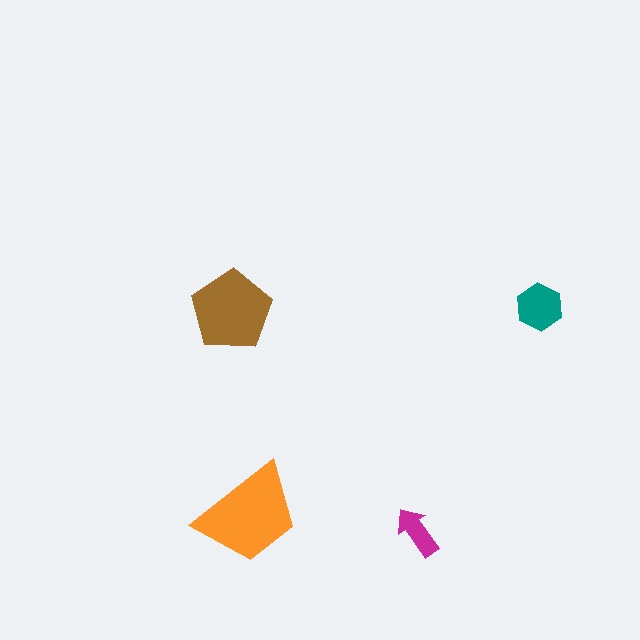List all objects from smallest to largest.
The magenta arrow, the teal hexagon, the brown pentagon, the orange trapezoid.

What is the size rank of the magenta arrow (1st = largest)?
4th.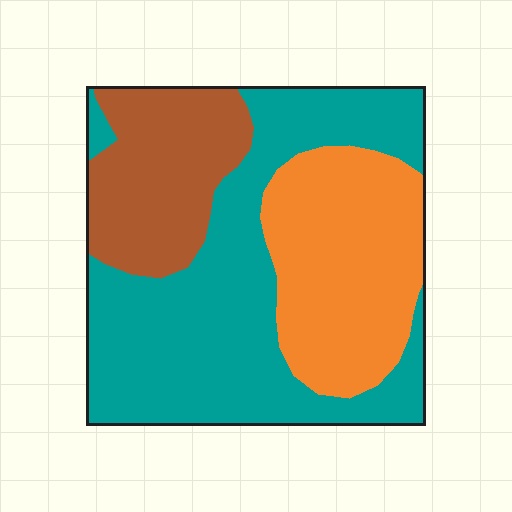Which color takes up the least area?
Brown, at roughly 20%.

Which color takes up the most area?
Teal, at roughly 50%.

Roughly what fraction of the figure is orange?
Orange covers 29% of the figure.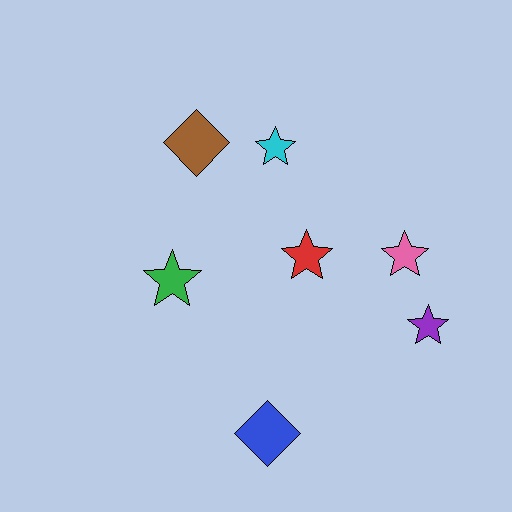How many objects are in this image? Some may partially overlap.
There are 7 objects.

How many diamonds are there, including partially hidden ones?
There are 2 diamonds.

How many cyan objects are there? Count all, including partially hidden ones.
There is 1 cyan object.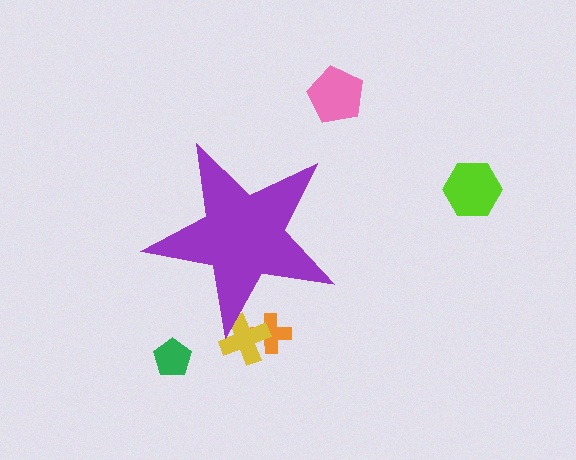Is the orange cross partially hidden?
Yes, the orange cross is partially hidden behind the purple star.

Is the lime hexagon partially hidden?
No, the lime hexagon is fully visible.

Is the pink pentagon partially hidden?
No, the pink pentagon is fully visible.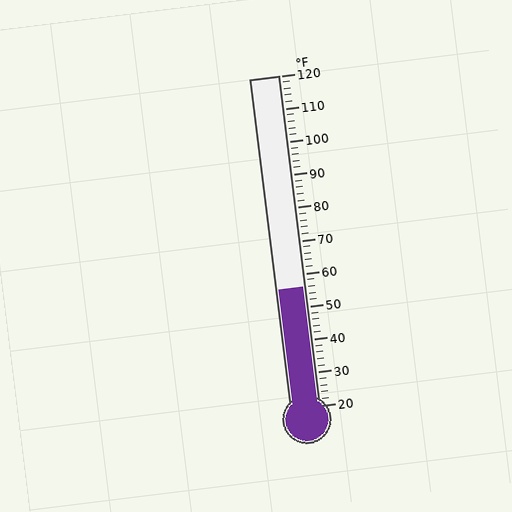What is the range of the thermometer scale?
The thermometer scale ranges from 20°F to 120°F.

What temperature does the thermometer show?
The thermometer shows approximately 56°F.